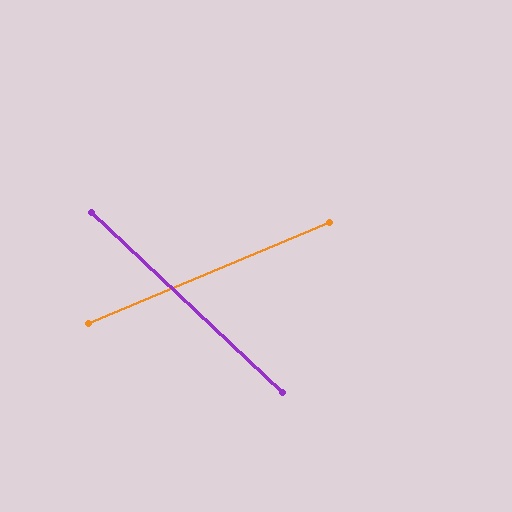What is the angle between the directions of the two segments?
Approximately 66 degrees.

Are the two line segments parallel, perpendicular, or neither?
Neither parallel nor perpendicular — they differ by about 66°.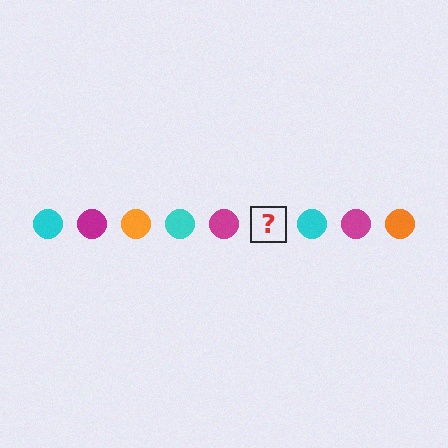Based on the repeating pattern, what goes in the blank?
The blank should be an orange circle.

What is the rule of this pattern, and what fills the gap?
The rule is that the pattern cycles through cyan, magenta, orange circles. The gap should be filled with an orange circle.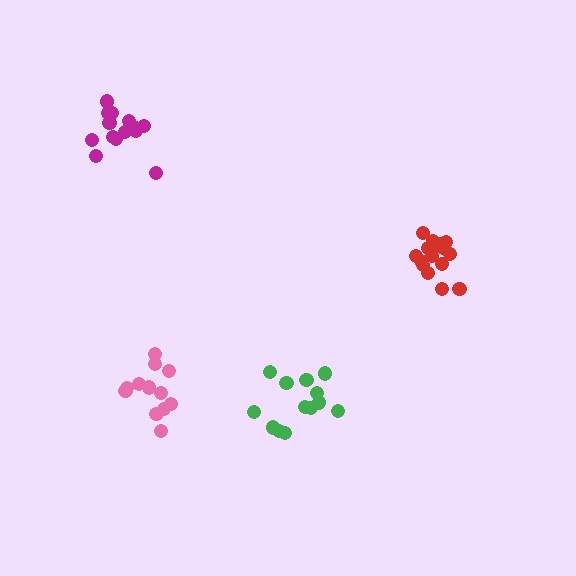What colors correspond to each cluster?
The clusters are colored: red, pink, magenta, green.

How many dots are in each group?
Group 1: 15 dots, Group 2: 12 dots, Group 3: 14 dots, Group 4: 13 dots (54 total).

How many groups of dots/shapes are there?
There are 4 groups.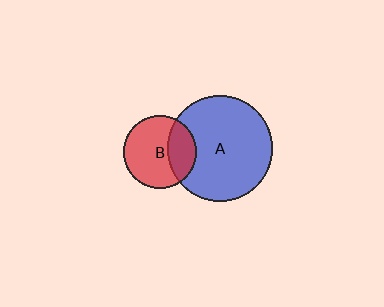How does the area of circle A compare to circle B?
Approximately 2.1 times.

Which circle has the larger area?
Circle A (blue).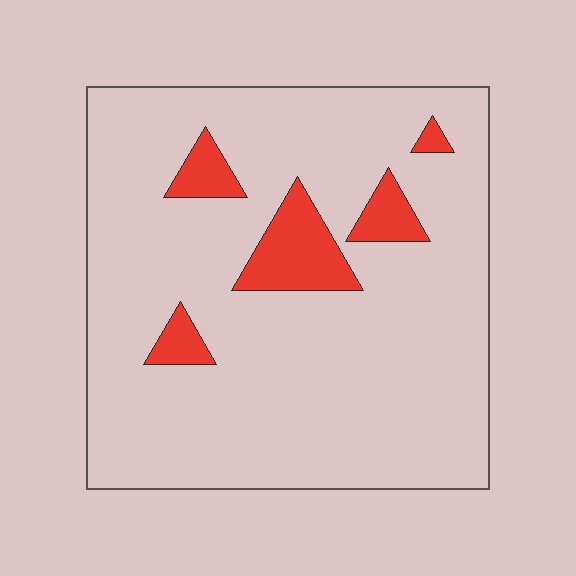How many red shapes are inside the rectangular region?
5.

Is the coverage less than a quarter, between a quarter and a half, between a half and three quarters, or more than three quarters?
Less than a quarter.